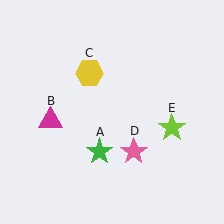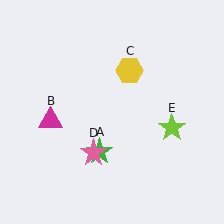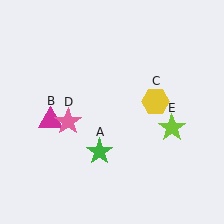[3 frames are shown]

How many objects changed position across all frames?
2 objects changed position: yellow hexagon (object C), pink star (object D).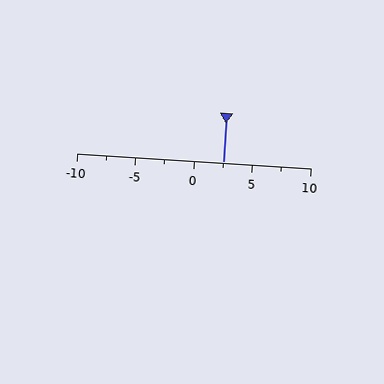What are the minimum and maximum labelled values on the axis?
The axis runs from -10 to 10.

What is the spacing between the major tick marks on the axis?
The major ticks are spaced 5 apart.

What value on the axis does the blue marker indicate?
The marker indicates approximately 2.5.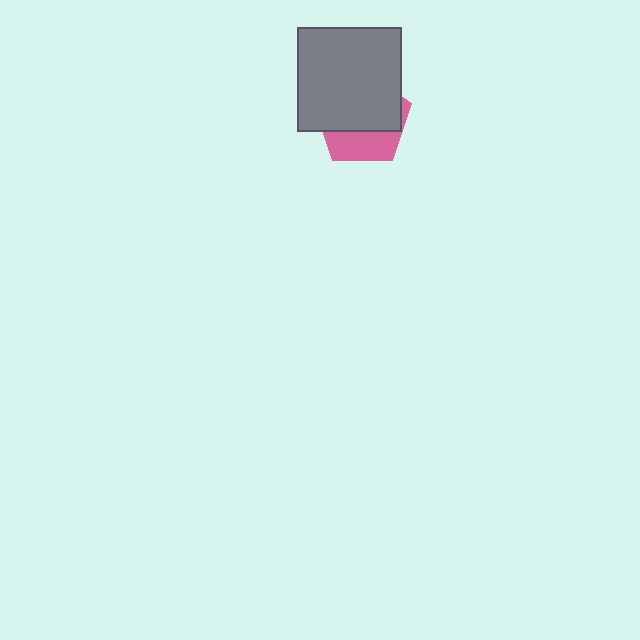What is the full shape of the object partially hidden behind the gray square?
The partially hidden object is a pink pentagon.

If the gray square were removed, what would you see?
You would see the complete pink pentagon.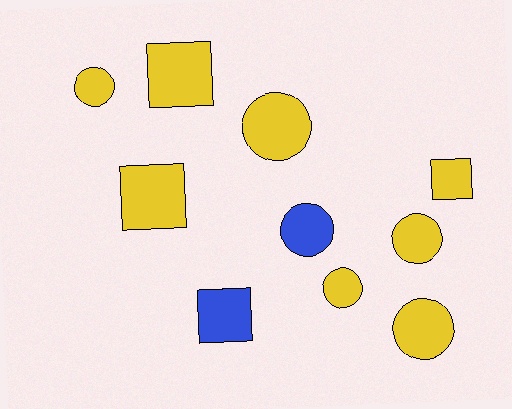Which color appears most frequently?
Yellow, with 8 objects.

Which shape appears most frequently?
Circle, with 6 objects.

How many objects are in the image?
There are 10 objects.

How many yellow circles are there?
There are 5 yellow circles.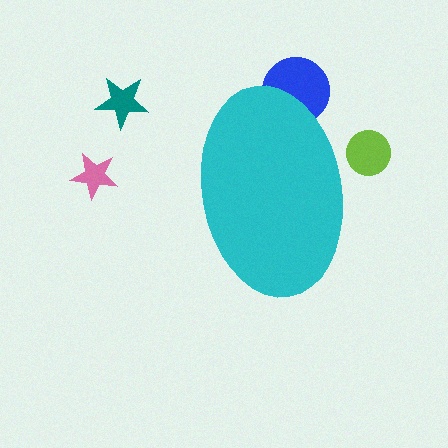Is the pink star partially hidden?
No, the pink star is fully visible.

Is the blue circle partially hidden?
Yes, the blue circle is partially hidden behind the cyan ellipse.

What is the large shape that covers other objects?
A cyan ellipse.